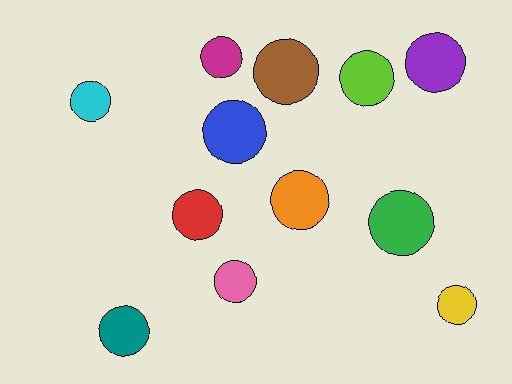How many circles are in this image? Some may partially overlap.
There are 12 circles.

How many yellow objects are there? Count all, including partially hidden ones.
There is 1 yellow object.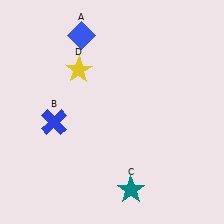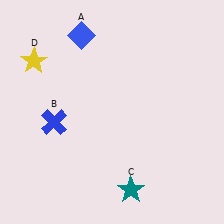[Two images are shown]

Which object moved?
The yellow star (D) moved left.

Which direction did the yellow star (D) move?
The yellow star (D) moved left.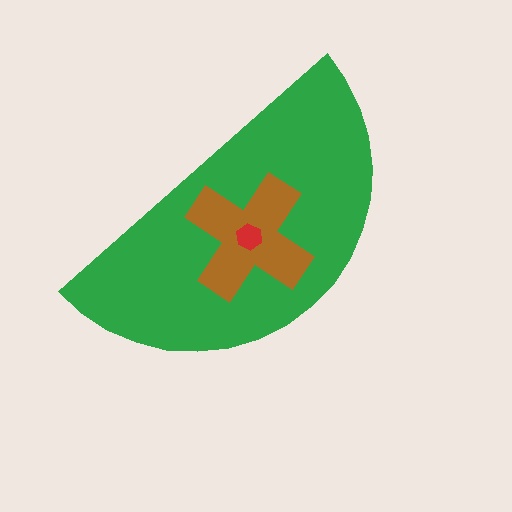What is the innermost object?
The red hexagon.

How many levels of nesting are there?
3.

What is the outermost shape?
The green semicircle.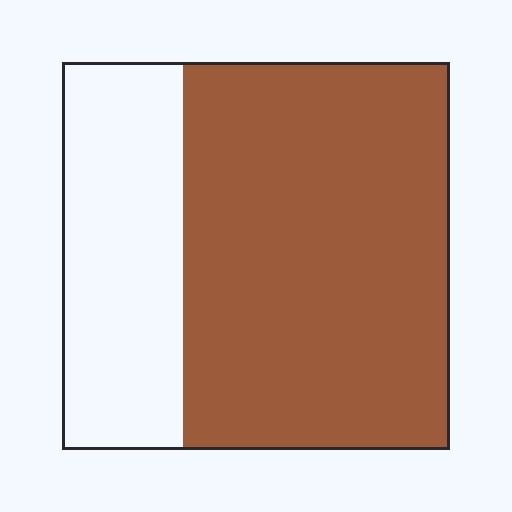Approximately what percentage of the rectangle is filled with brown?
Approximately 70%.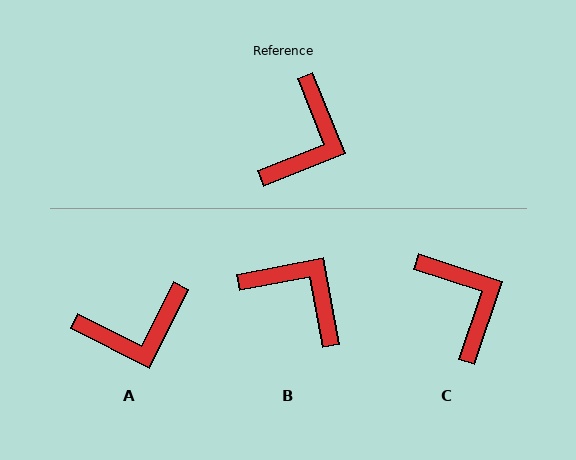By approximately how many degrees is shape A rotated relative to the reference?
Approximately 48 degrees clockwise.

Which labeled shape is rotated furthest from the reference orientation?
B, about 79 degrees away.